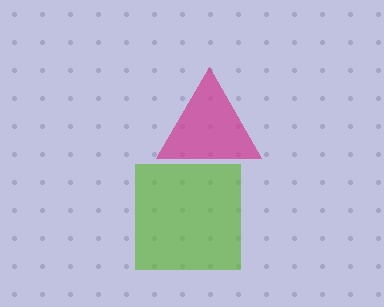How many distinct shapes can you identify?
There are 2 distinct shapes: a lime square, a magenta triangle.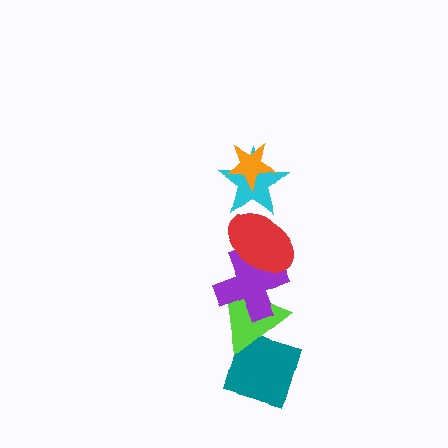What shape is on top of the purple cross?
The red ellipse is on top of the purple cross.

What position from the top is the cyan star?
The cyan star is 2nd from the top.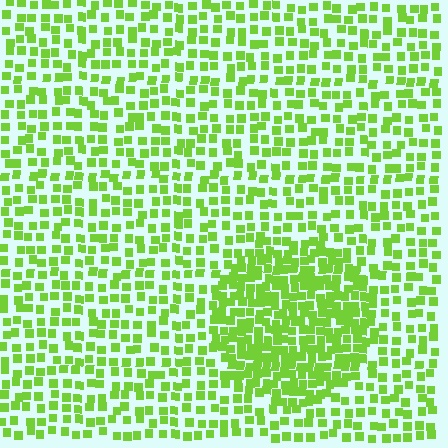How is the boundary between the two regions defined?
The boundary is defined by a change in element density (approximately 1.9x ratio). All elements are the same color, size, and shape.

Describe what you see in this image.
The image contains small lime elements arranged at two different densities. A circle-shaped region is visible where the elements are more densely packed than the surrounding area.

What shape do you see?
I see a circle.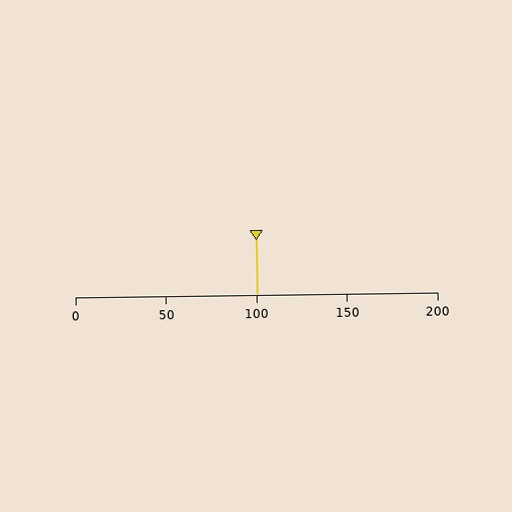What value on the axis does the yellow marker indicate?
The marker indicates approximately 100.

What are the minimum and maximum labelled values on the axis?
The axis runs from 0 to 200.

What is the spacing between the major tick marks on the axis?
The major ticks are spaced 50 apart.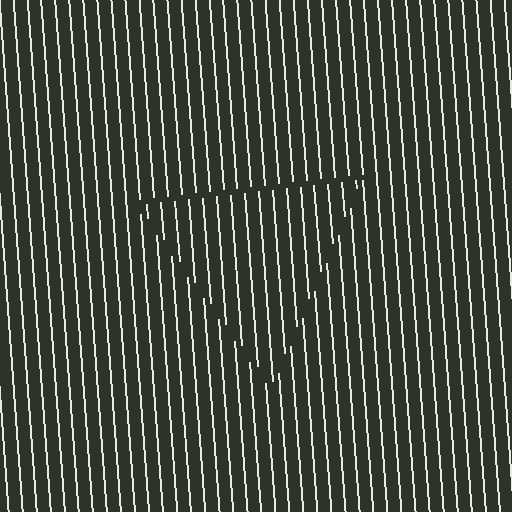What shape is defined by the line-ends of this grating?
An illusory triangle. The interior of the shape contains the same grating, shifted by half a period — the contour is defined by the phase discontinuity where line-ends from the inner and outer gratings abut.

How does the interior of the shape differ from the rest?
The interior of the shape contains the same grating, shifted by half a period — the contour is defined by the phase discontinuity where line-ends from the inner and outer gratings abut.